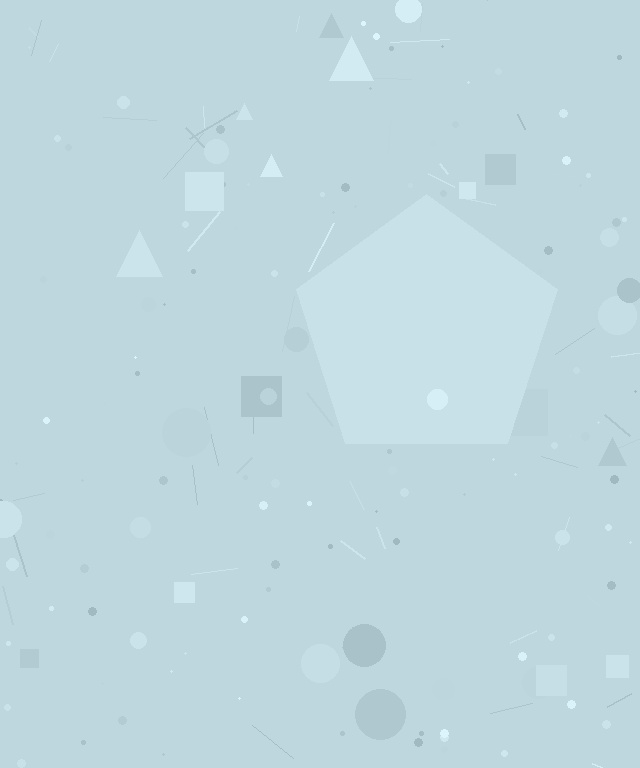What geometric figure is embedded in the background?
A pentagon is embedded in the background.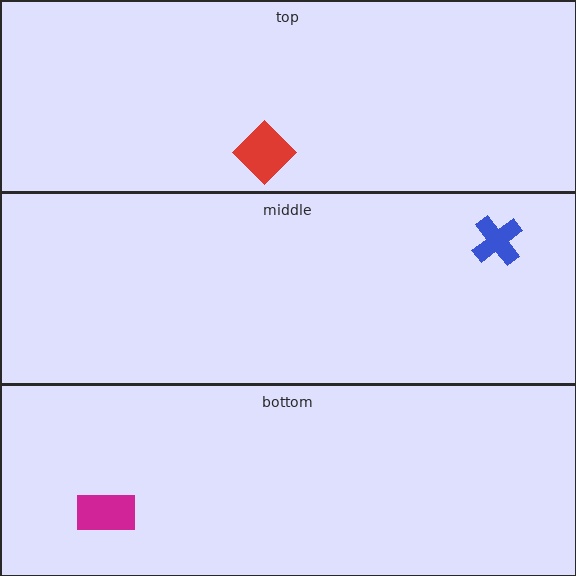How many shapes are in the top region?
1.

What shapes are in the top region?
The red diamond.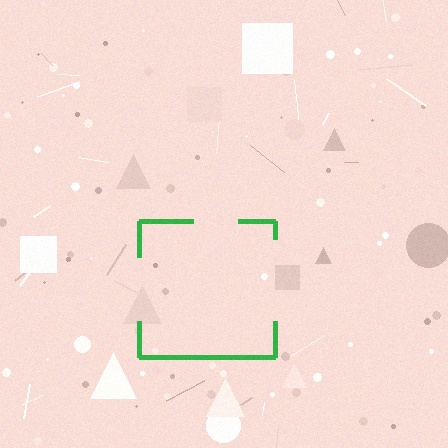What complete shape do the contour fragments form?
The contour fragments form a square.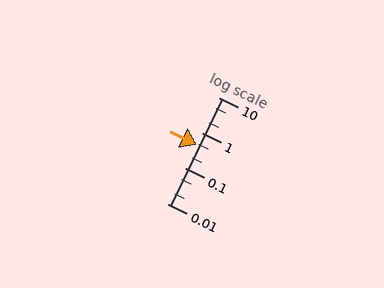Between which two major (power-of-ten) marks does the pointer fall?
The pointer is between 0.1 and 1.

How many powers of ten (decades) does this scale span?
The scale spans 3 decades, from 0.01 to 10.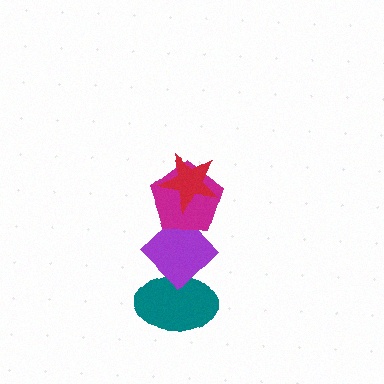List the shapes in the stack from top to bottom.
From top to bottom: the red star, the magenta pentagon, the purple diamond, the teal ellipse.